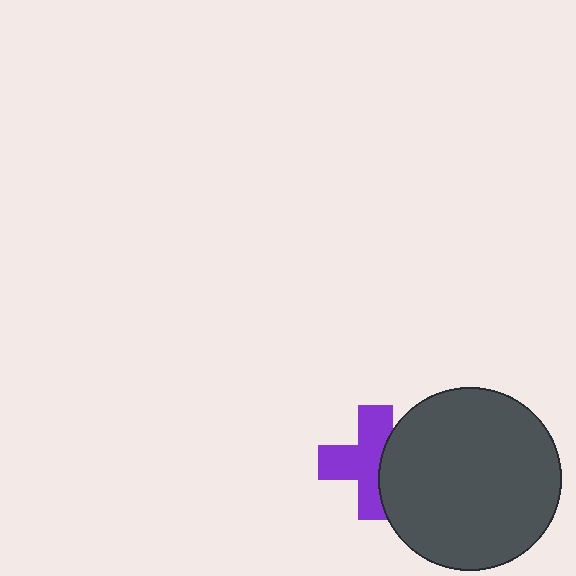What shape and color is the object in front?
The object in front is a dark gray circle.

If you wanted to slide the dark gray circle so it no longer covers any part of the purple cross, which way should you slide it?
Slide it right — that is the most direct way to separate the two shapes.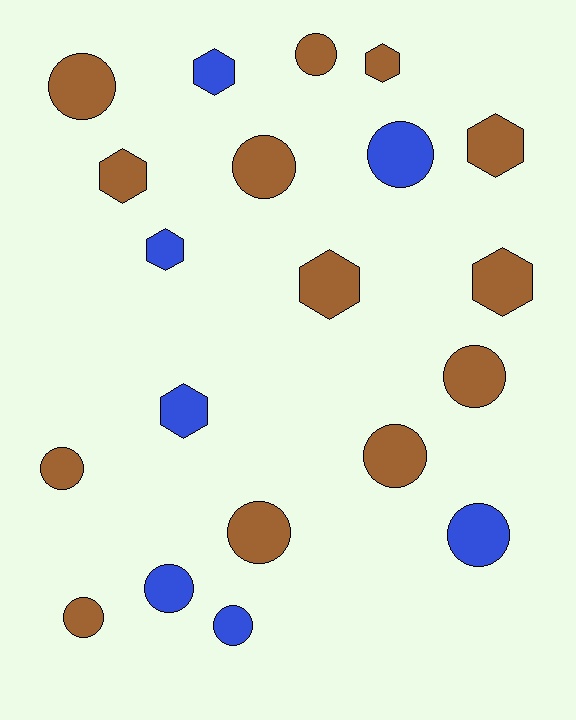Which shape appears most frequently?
Circle, with 12 objects.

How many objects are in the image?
There are 20 objects.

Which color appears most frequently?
Brown, with 13 objects.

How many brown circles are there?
There are 8 brown circles.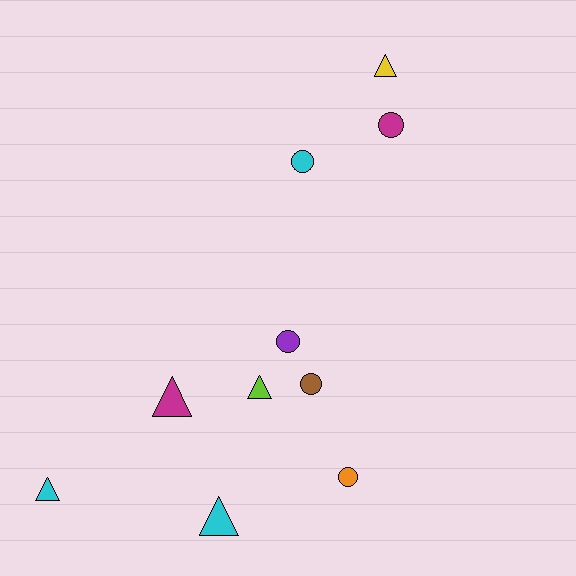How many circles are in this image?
There are 5 circles.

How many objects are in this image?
There are 10 objects.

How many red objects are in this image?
There are no red objects.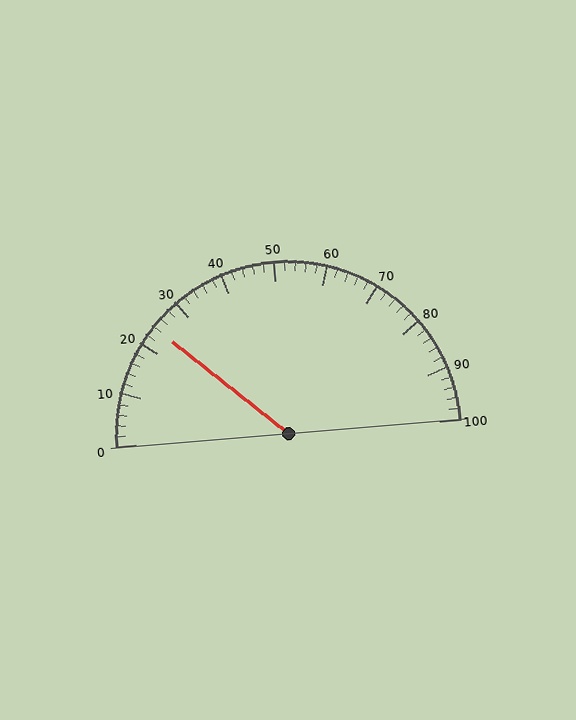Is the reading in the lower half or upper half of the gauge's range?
The reading is in the lower half of the range (0 to 100).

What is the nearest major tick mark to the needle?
The nearest major tick mark is 20.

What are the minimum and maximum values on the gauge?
The gauge ranges from 0 to 100.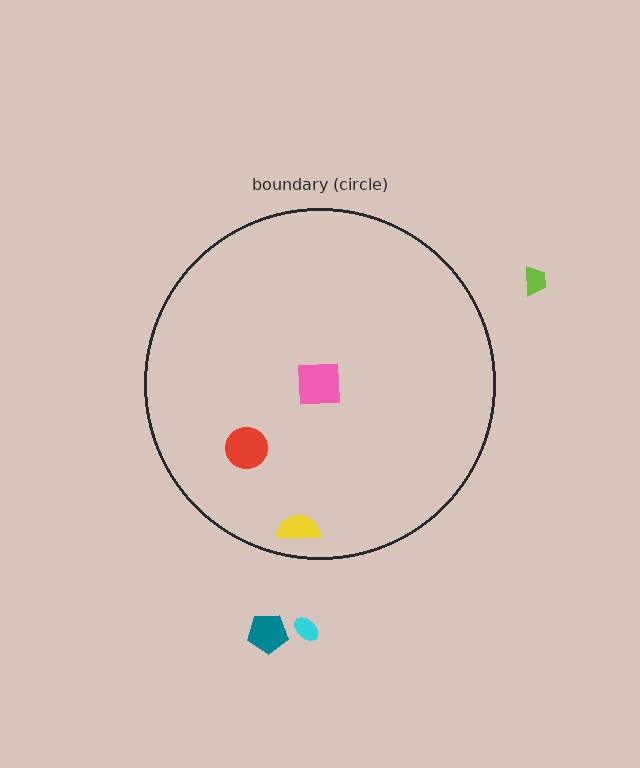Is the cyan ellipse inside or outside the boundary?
Outside.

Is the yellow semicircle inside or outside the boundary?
Inside.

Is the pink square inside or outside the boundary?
Inside.